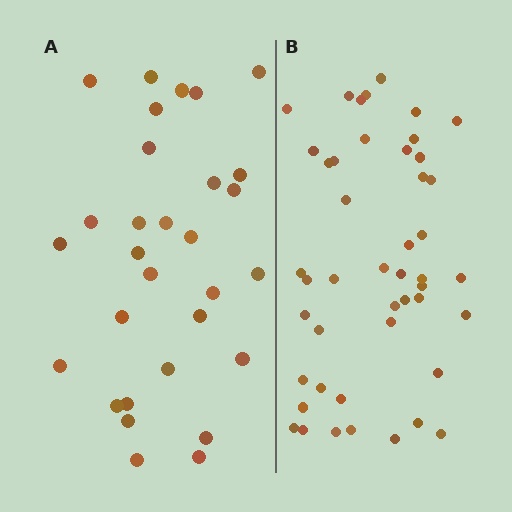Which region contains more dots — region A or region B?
Region B (the right region) has more dots.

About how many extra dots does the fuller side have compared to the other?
Region B has approximately 15 more dots than region A.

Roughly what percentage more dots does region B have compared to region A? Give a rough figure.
About 55% more.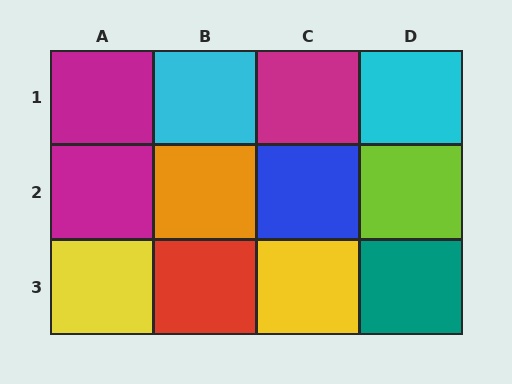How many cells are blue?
1 cell is blue.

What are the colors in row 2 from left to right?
Magenta, orange, blue, lime.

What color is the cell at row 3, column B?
Red.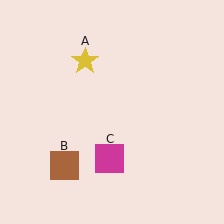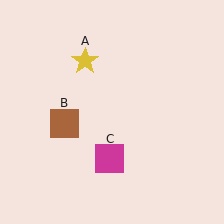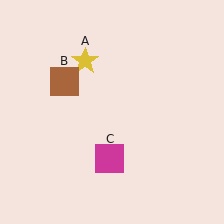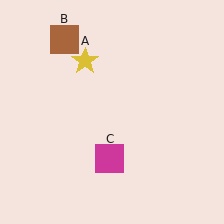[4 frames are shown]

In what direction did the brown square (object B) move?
The brown square (object B) moved up.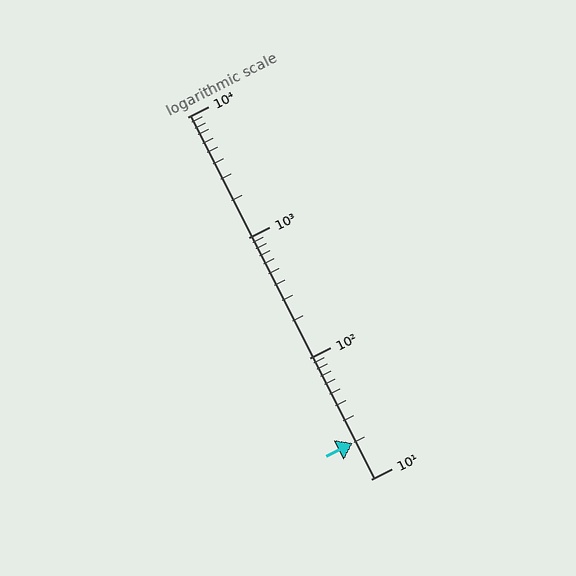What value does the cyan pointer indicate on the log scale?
The pointer indicates approximately 20.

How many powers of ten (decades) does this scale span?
The scale spans 3 decades, from 10 to 10000.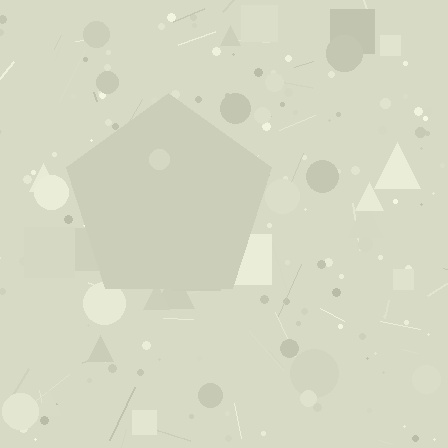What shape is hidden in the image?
A pentagon is hidden in the image.